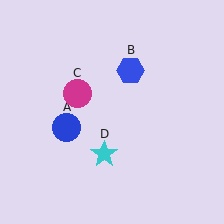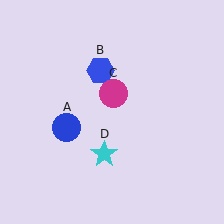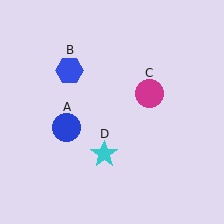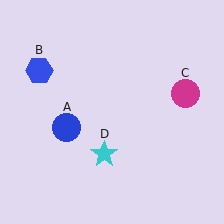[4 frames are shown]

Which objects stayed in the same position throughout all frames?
Blue circle (object A) and cyan star (object D) remained stationary.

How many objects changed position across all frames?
2 objects changed position: blue hexagon (object B), magenta circle (object C).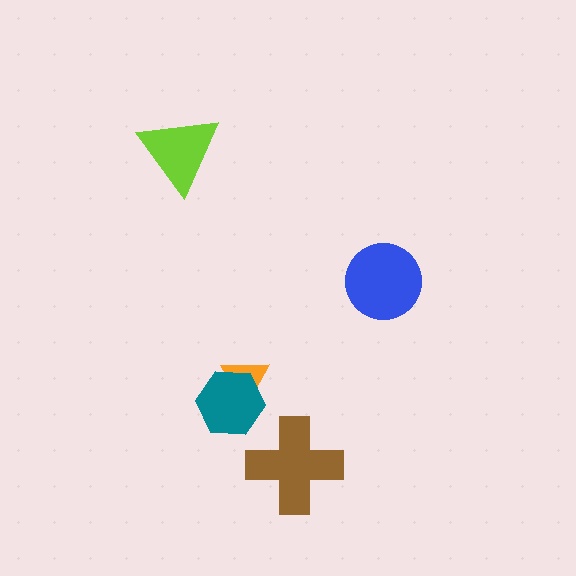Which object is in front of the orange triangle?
The teal hexagon is in front of the orange triangle.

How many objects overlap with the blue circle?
0 objects overlap with the blue circle.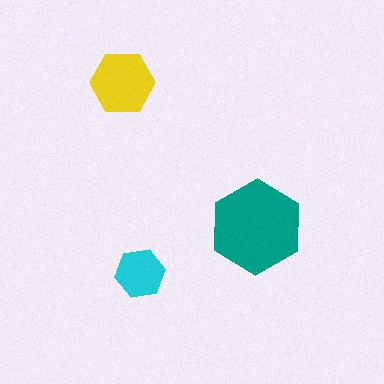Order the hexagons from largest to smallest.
the teal one, the yellow one, the cyan one.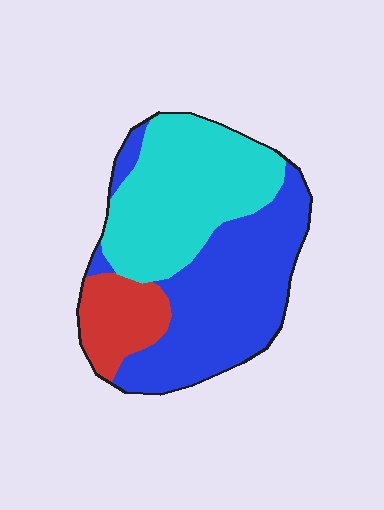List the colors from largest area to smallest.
From largest to smallest: blue, cyan, red.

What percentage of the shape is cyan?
Cyan takes up between a quarter and a half of the shape.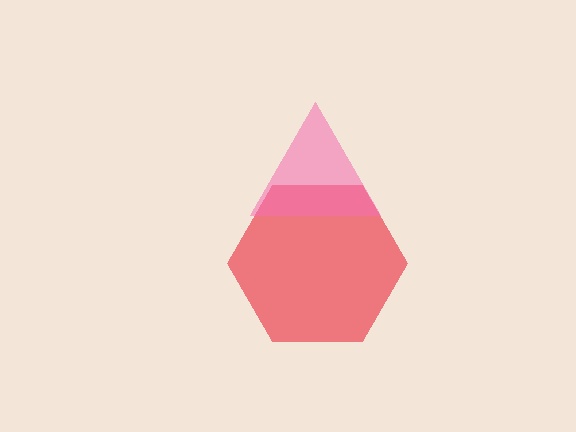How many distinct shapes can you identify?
There are 2 distinct shapes: a red hexagon, a pink triangle.